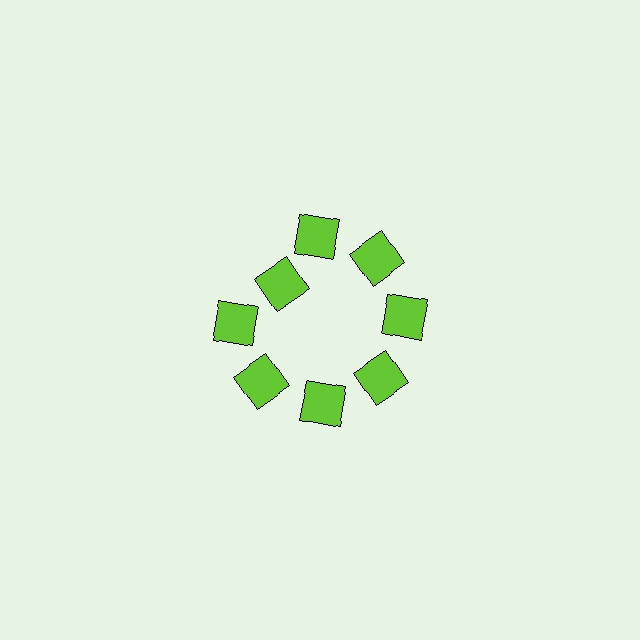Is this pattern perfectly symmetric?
No. The 8 lime squares are arranged in a ring, but one element near the 10 o'clock position is pulled inward toward the center, breaking the 8-fold rotational symmetry.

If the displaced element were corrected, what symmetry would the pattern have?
It would have 8-fold rotational symmetry — the pattern would map onto itself every 45 degrees.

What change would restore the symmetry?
The symmetry would be restored by moving it outward, back onto the ring so that all 8 squares sit at equal angles and equal distance from the center.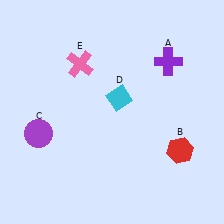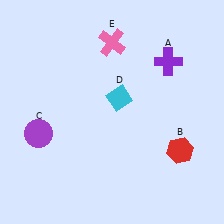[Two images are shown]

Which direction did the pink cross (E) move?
The pink cross (E) moved right.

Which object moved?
The pink cross (E) moved right.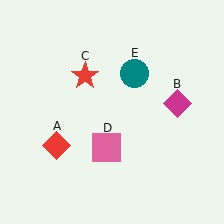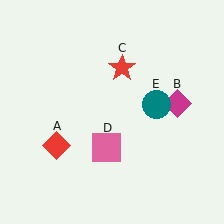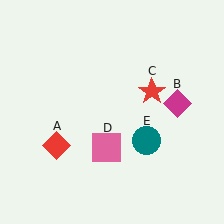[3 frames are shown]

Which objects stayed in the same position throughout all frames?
Red diamond (object A) and magenta diamond (object B) and pink square (object D) remained stationary.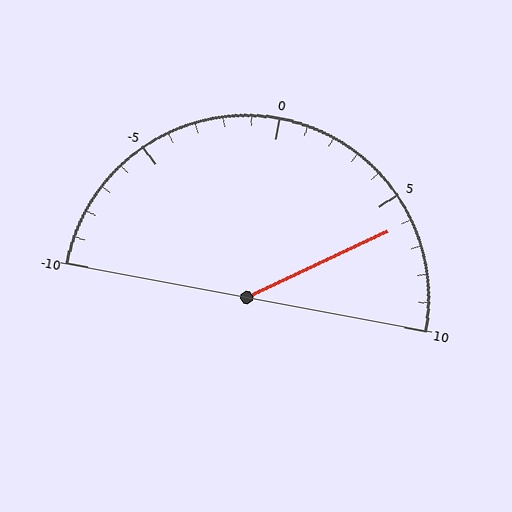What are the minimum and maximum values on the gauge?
The gauge ranges from -10 to 10.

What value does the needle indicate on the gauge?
The needle indicates approximately 6.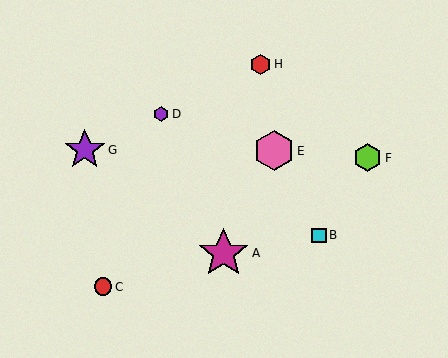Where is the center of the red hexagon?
The center of the red hexagon is at (261, 64).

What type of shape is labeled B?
Shape B is a cyan square.